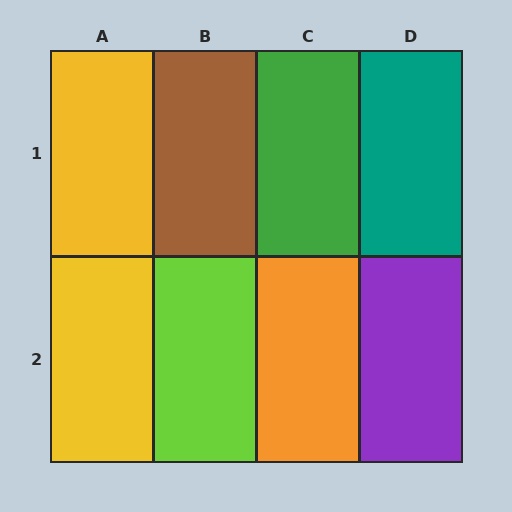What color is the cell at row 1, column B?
Brown.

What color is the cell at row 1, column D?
Teal.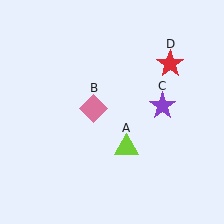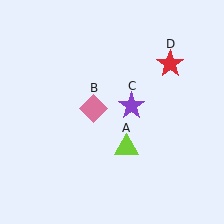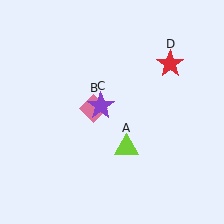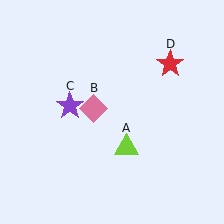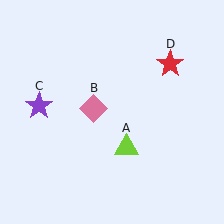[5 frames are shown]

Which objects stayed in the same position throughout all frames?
Lime triangle (object A) and pink diamond (object B) and red star (object D) remained stationary.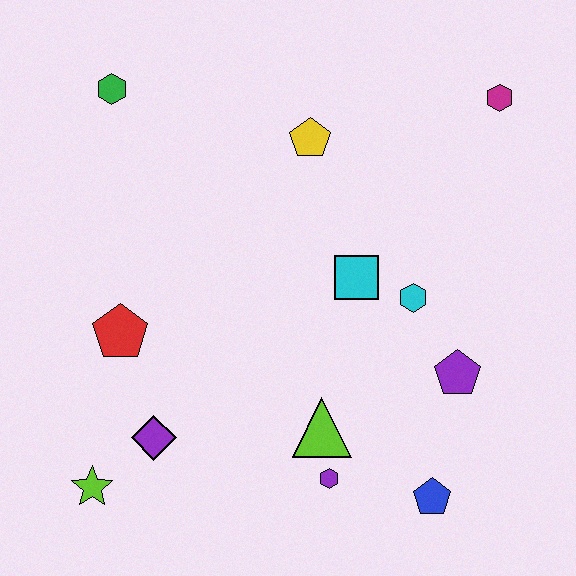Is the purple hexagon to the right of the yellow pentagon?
Yes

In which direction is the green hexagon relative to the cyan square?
The green hexagon is to the left of the cyan square.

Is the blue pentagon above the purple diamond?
No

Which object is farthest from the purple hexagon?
The green hexagon is farthest from the purple hexagon.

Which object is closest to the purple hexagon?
The lime triangle is closest to the purple hexagon.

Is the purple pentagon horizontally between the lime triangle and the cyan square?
No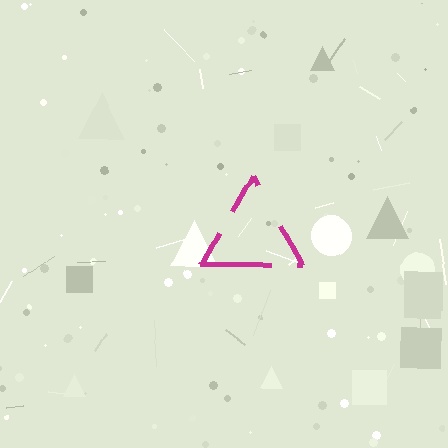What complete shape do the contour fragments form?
The contour fragments form a triangle.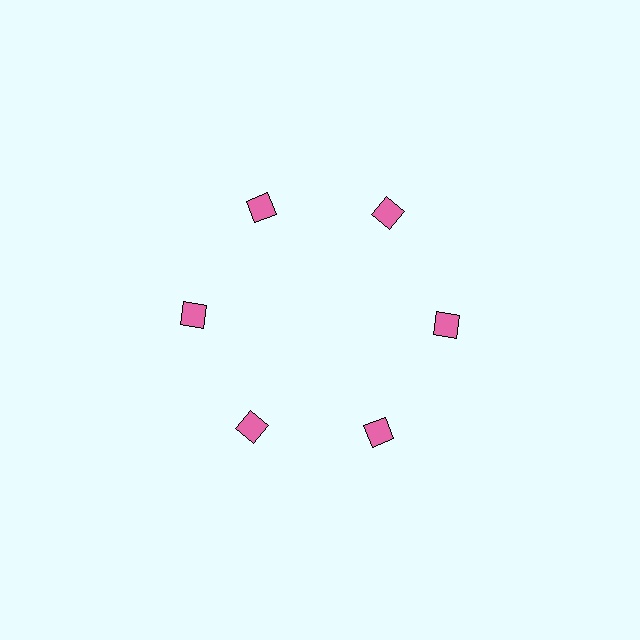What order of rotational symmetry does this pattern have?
This pattern has 6-fold rotational symmetry.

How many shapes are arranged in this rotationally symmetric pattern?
There are 6 shapes, arranged in 6 groups of 1.